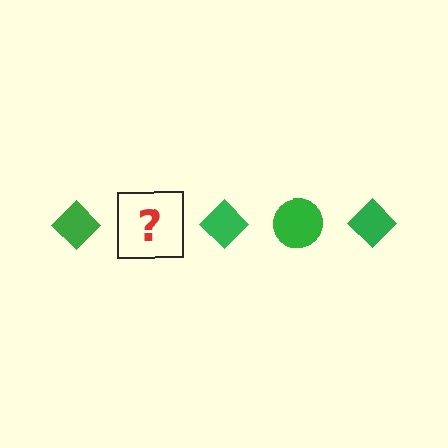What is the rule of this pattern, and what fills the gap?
The rule is that the pattern cycles through diamond, circle shapes in green. The gap should be filled with a green circle.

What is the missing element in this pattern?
The missing element is a green circle.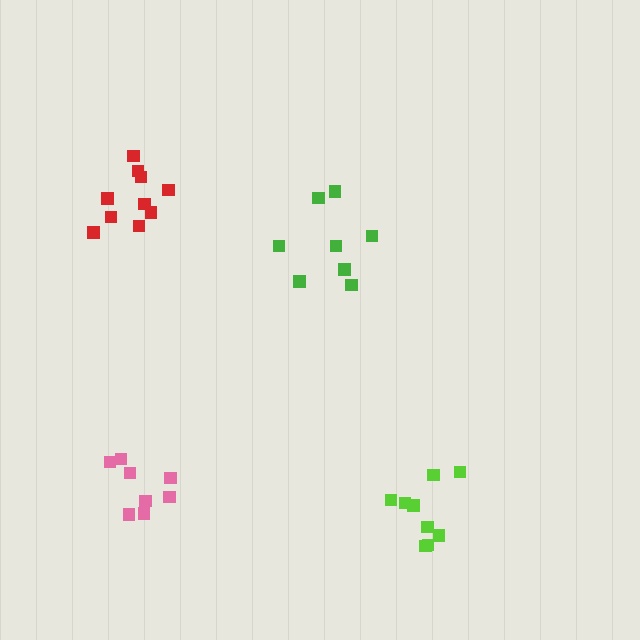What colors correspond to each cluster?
The clusters are colored: red, pink, green, lime.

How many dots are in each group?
Group 1: 10 dots, Group 2: 8 dots, Group 3: 8 dots, Group 4: 9 dots (35 total).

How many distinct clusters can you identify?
There are 4 distinct clusters.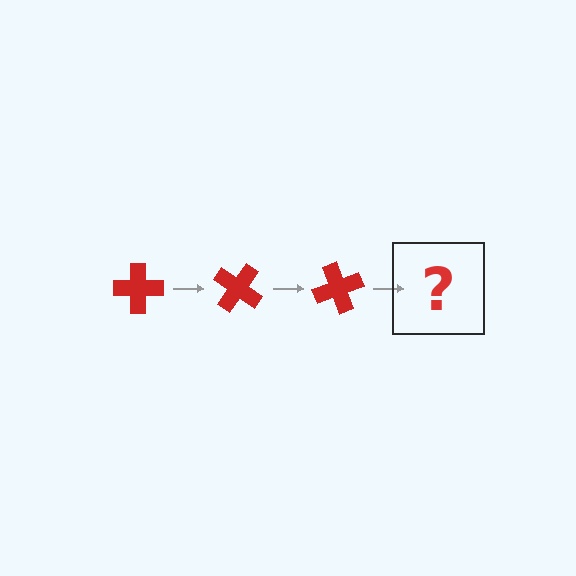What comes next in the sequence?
The next element should be a red cross rotated 105 degrees.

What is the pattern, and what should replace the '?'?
The pattern is that the cross rotates 35 degrees each step. The '?' should be a red cross rotated 105 degrees.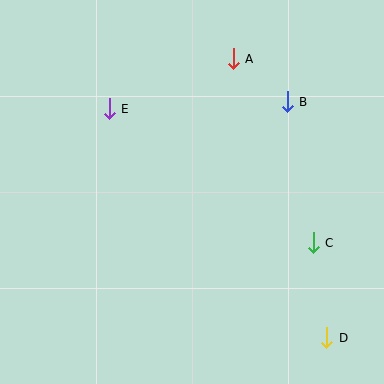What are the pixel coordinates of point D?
Point D is at (327, 338).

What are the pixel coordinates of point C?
Point C is at (313, 243).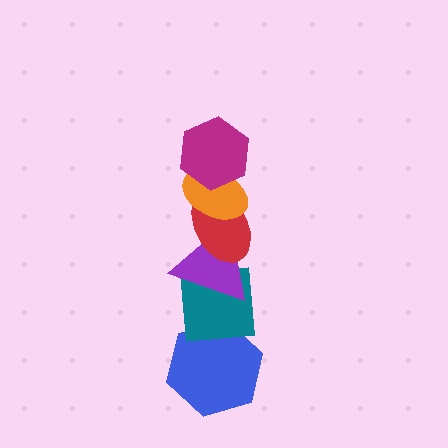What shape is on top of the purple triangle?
The red ellipse is on top of the purple triangle.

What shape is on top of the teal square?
The purple triangle is on top of the teal square.